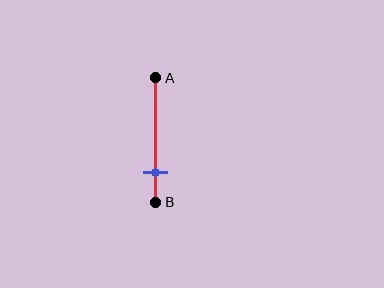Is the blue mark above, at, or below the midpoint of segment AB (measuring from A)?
The blue mark is below the midpoint of segment AB.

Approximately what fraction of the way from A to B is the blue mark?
The blue mark is approximately 75% of the way from A to B.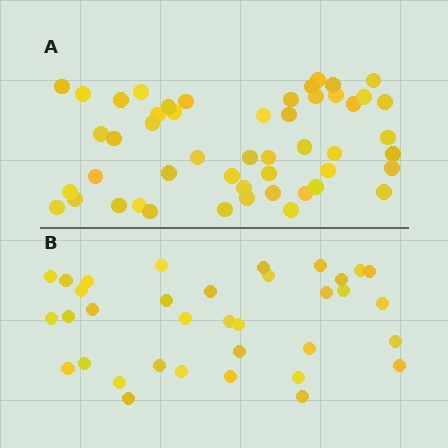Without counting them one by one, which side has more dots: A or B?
Region A (the top region) has more dots.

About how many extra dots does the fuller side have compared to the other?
Region A has approximately 15 more dots than region B.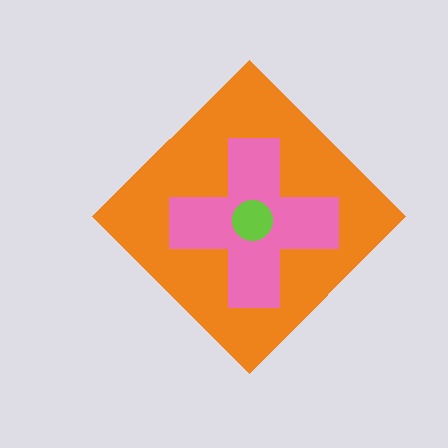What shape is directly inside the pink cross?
The lime circle.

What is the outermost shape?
The orange diamond.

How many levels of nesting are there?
3.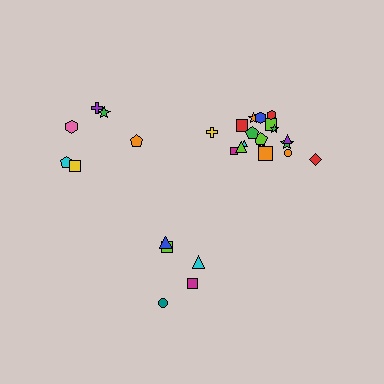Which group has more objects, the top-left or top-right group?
The top-right group.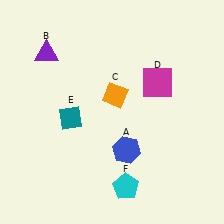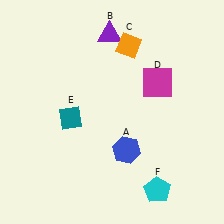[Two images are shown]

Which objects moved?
The objects that moved are: the purple triangle (B), the orange diamond (C), the cyan pentagon (F).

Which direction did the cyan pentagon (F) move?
The cyan pentagon (F) moved right.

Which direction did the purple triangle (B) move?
The purple triangle (B) moved right.